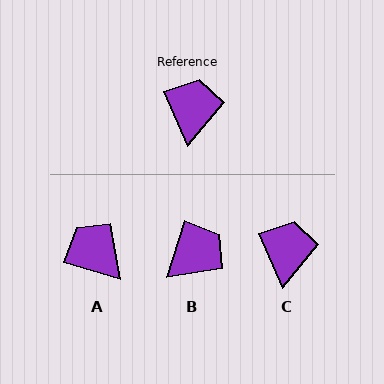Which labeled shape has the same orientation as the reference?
C.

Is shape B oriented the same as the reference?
No, it is off by about 41 degrees.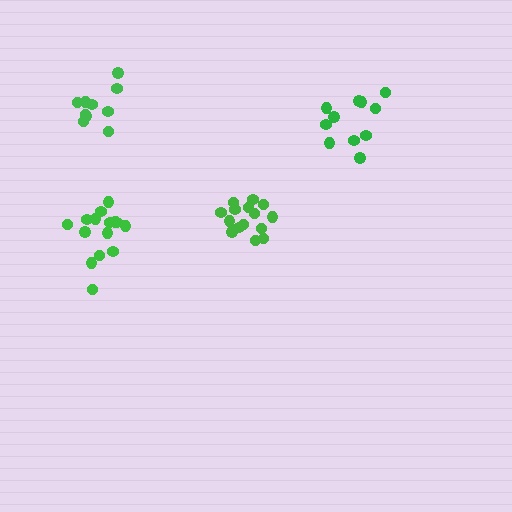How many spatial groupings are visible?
There are 4 spatial groupings.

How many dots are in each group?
Group 1: 10 dots, Group 2: 11 dots, Group 3: 15 dots, Group 4: 15 dots (51 total).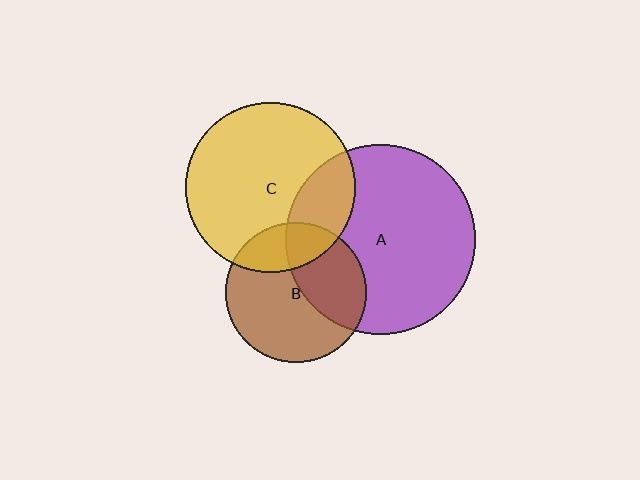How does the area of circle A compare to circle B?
Approximately 1.8 times.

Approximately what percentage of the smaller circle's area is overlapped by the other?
Approximately 25%.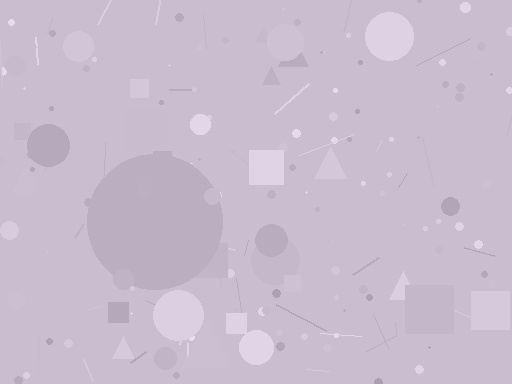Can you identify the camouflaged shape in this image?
The camouflaged shape is a circle.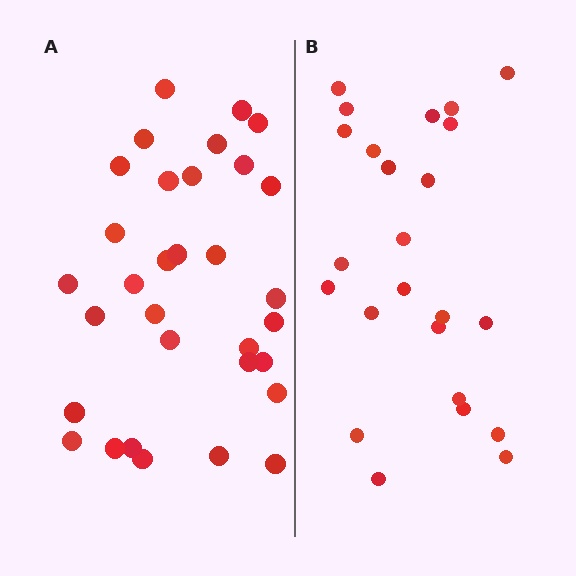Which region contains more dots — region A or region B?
Region A (the left region) has more dots.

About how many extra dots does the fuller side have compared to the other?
Region A has roughly 8 or so more dots than region B.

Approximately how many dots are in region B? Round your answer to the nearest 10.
About 20 dots. (The exact count is 24, which rounds to 20.)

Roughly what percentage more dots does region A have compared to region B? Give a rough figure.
About 35% more.